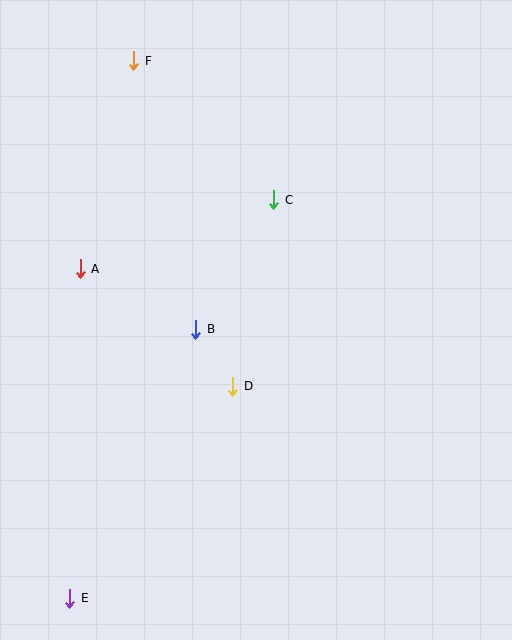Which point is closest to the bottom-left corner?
Point E is closest to the bottom-left corner.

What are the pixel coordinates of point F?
Point F is at (134, 61).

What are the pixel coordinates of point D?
Point D is at (233, 386).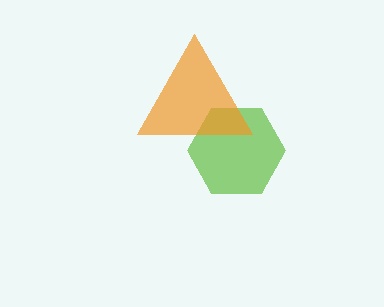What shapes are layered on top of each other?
The layered shapes are: a lime hexagon, an orange triangle.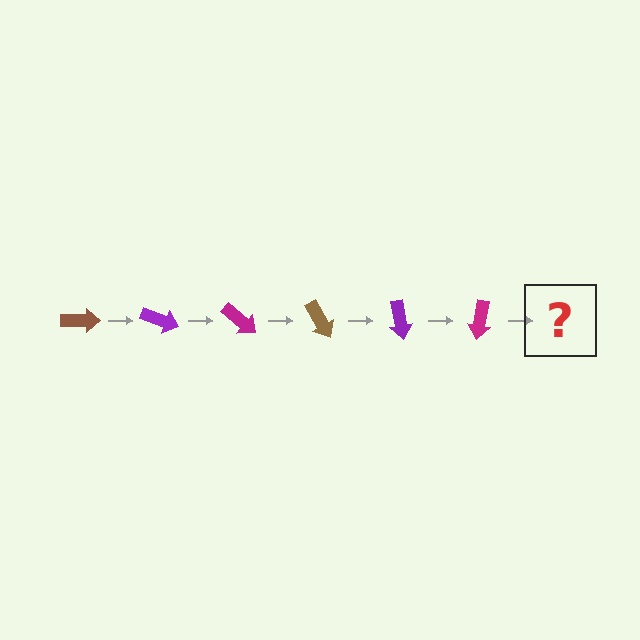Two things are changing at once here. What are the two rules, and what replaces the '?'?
The two rules are that it rotates 20 degrees each step and the color cycles through brown, purple, and magenta. The '?' should be a brown arrow, rotated 120 degrees from the start.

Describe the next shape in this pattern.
It should be a brown arrow, rotated 120 degrees from the start.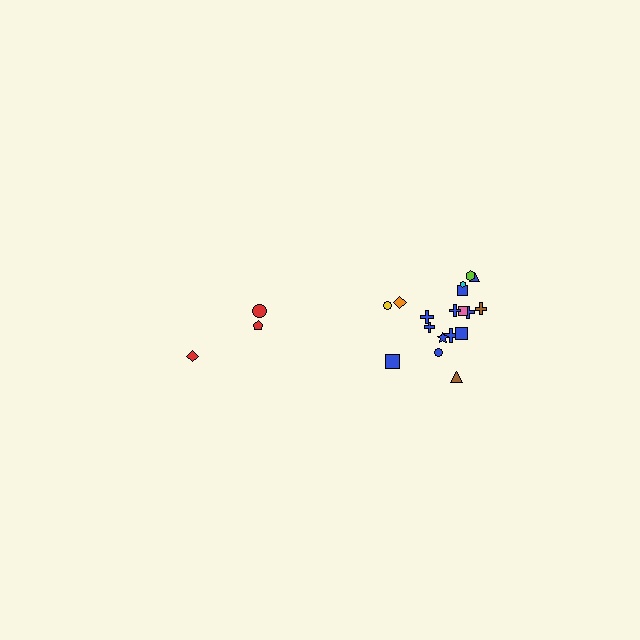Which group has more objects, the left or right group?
The right group.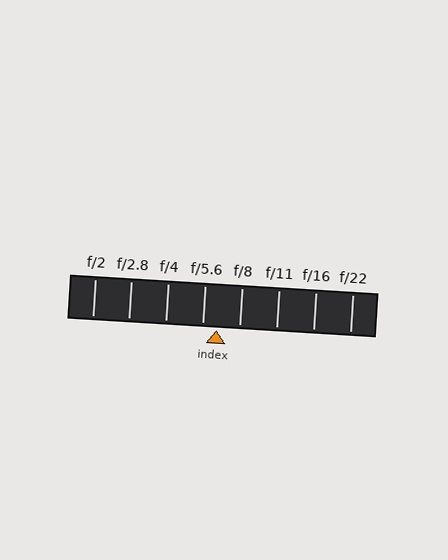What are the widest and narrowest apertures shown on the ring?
The widest aperture shown is f/2 and the narrowest is f/22.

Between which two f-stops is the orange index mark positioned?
The index mark is between f/5.6 and f/8.